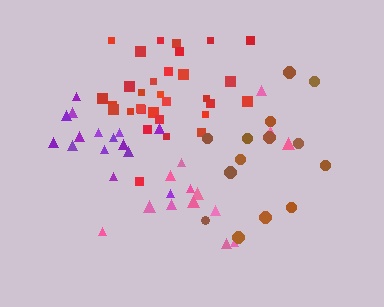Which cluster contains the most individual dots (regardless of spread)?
Red (31).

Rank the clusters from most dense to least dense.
purple, red, brown, pink.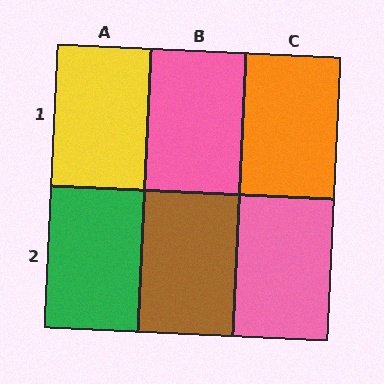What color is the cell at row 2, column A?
Green.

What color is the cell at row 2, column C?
Pink.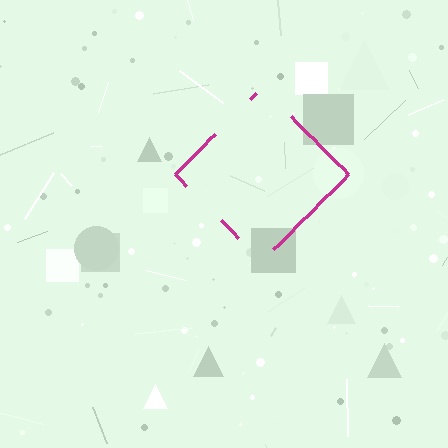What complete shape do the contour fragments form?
The contour fragments form a diamond.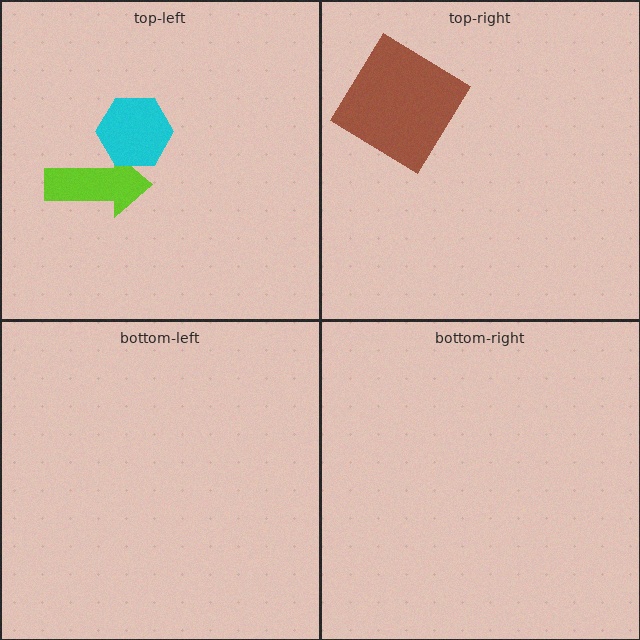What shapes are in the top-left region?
The lime arrow, the cyan hexagon.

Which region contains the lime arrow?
The top-left region.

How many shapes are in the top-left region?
2.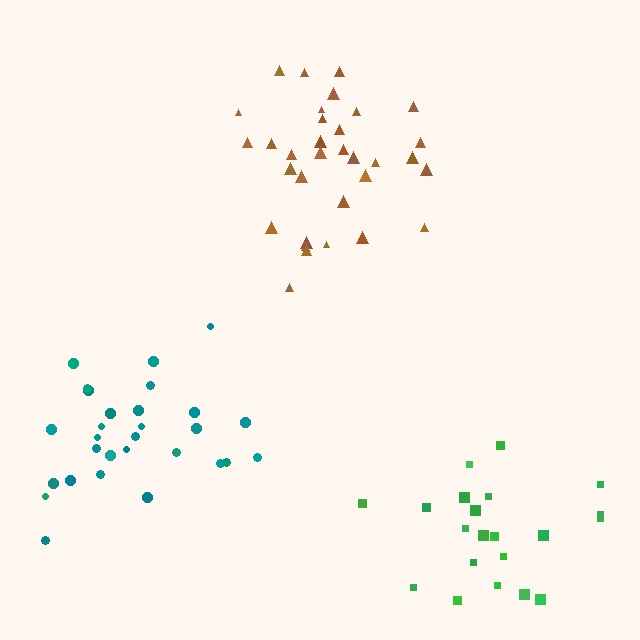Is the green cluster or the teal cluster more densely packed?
Teal.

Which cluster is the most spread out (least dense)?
Green.